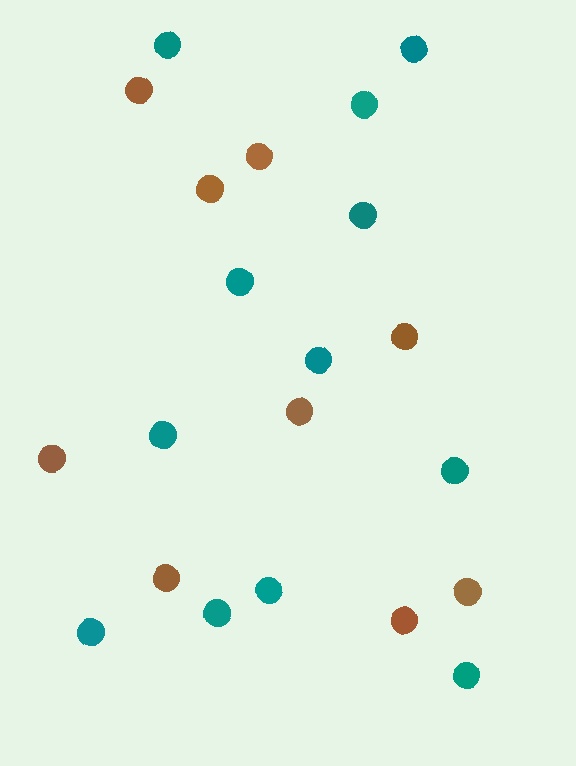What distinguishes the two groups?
There are 2 groups: one group of brown circles (9) and one group of teal circles (12).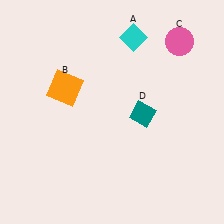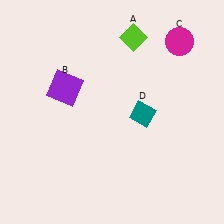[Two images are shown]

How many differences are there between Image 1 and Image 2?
There are 3 differences between the two images.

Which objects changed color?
A changed from cyan to lime. B changed from orange to purple. C changed from pink to magenta.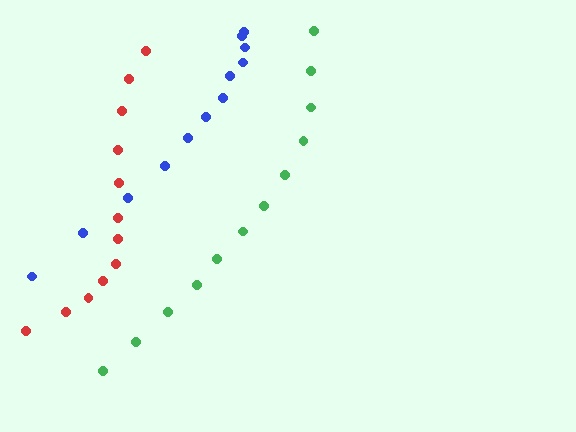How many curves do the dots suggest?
There are 3 distinct paths.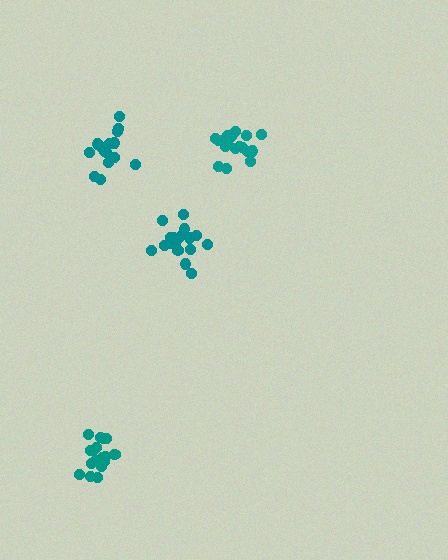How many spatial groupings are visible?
There are 4 spatial groupings.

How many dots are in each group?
Group 1: 18 dots, Group 2: 19 dots, Group 3: 15 dots, Group 4: 19 dots (71 total).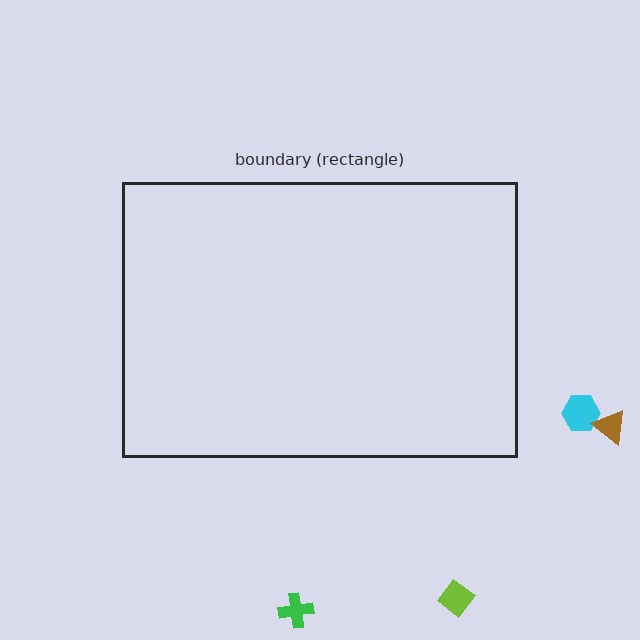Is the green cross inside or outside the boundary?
Outside.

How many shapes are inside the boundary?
0 inside, 4 outside.